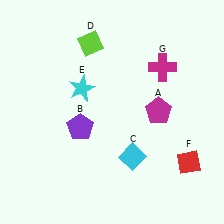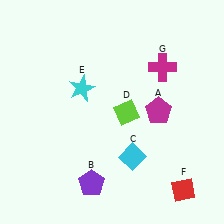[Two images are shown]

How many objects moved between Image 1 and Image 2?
3 objects moved between the two images.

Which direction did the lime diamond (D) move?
The lime diamond (D) moved down.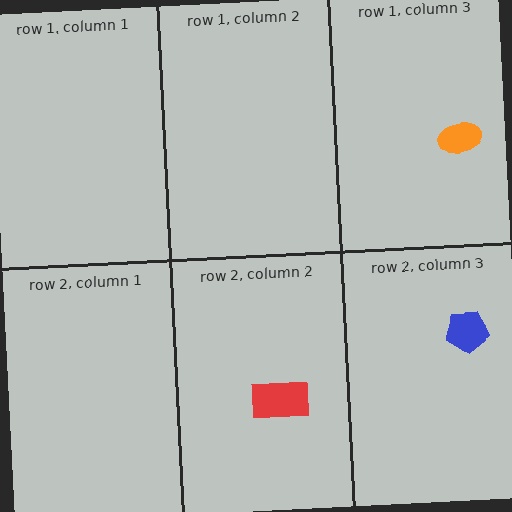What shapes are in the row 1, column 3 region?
The orange ellipse.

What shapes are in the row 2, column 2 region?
The red rectangle.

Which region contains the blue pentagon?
The row 2, column 3 region.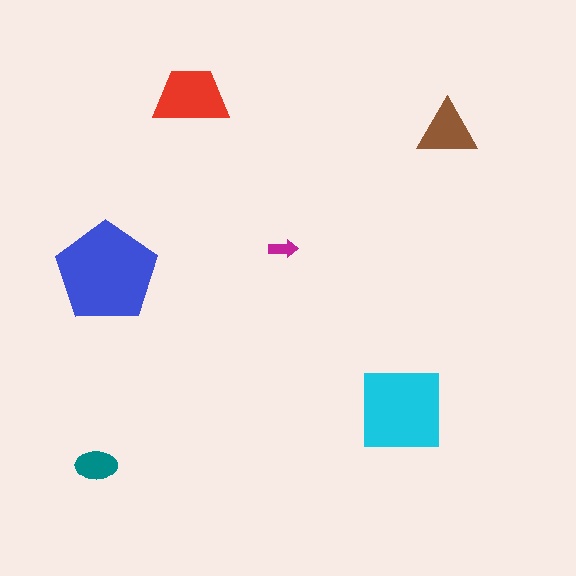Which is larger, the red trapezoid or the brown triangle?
The red trapezoid.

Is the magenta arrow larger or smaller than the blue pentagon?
Smaller.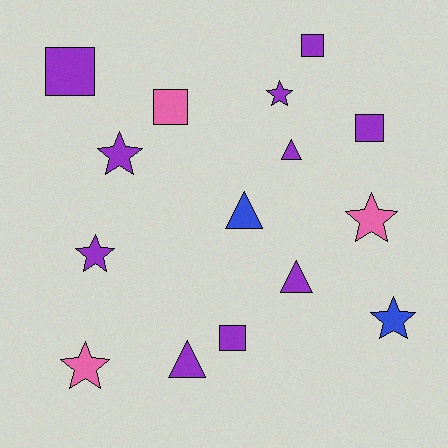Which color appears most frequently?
Purple, with 10 objects.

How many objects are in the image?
There are 15 objects.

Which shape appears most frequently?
Star, with 6 objects.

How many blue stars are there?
There is 1 blue star.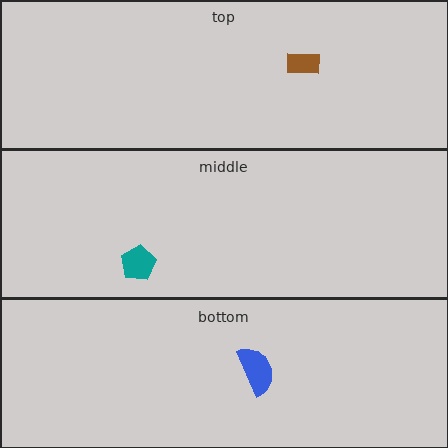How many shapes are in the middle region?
1.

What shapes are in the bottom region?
The blue semicircle.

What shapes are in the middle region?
The teal pentagon.